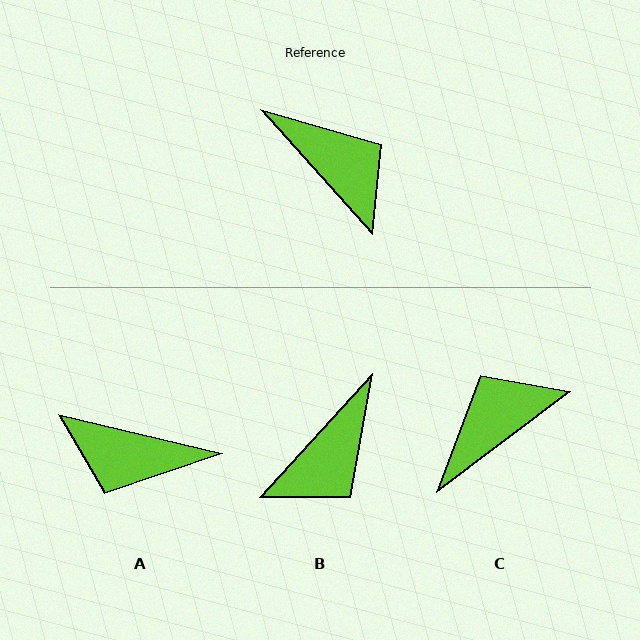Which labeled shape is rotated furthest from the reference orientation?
A, about 145 degrees away.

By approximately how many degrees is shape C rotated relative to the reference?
Approximately 85 degrees counter-clockwise.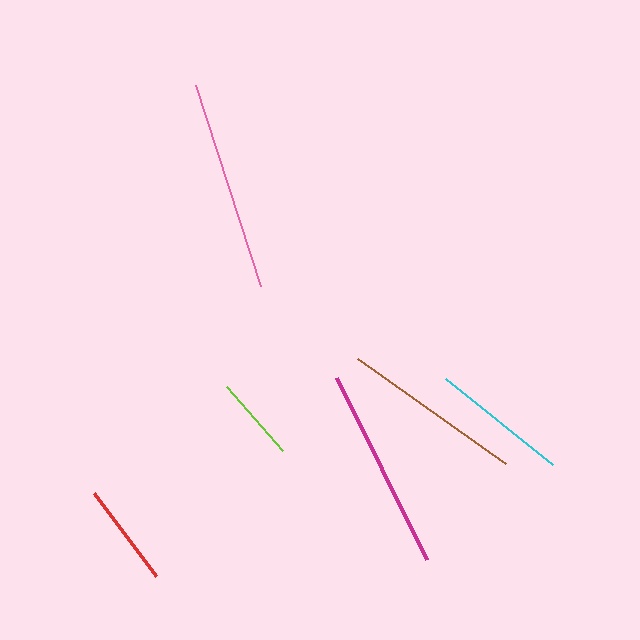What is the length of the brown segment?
The brown segment is approximately 181 pixels long.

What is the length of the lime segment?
The lime segment is approximately 86 pixels long.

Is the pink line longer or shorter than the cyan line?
The pink line is longer than the cyan line.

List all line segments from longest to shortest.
From longest to shortest: pink, magenta, brown, cyan, red, lime.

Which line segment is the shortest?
The lime line is the shortest at approximately 86 pixels.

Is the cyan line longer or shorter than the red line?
The cyan line is longer than the red line.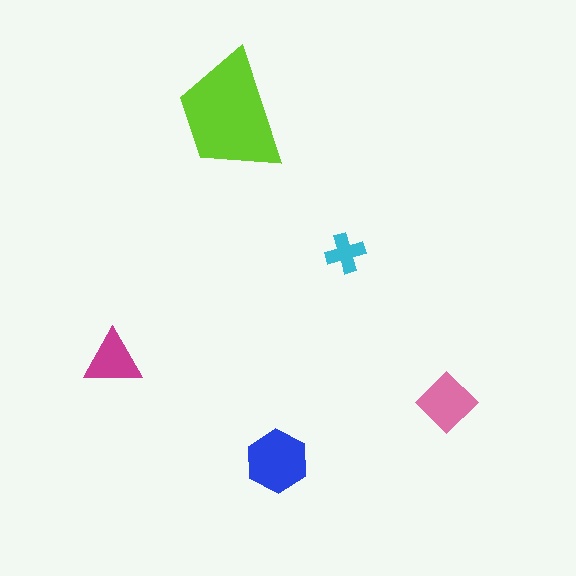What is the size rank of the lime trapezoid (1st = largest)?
1st.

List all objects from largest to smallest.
The lime trapezoid, the blue hexagon, the pink diamond, the magenta triangle, the cyan cross.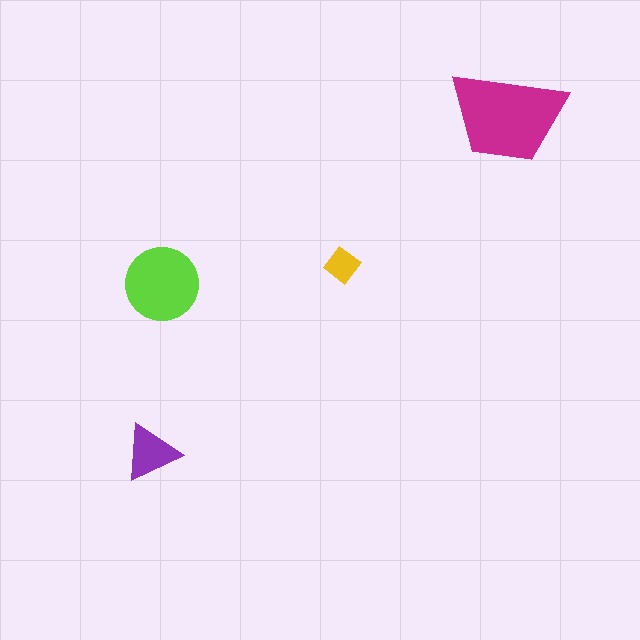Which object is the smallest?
The yellow diamond.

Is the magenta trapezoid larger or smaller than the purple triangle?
Larger.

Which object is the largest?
The magenta trapezoid.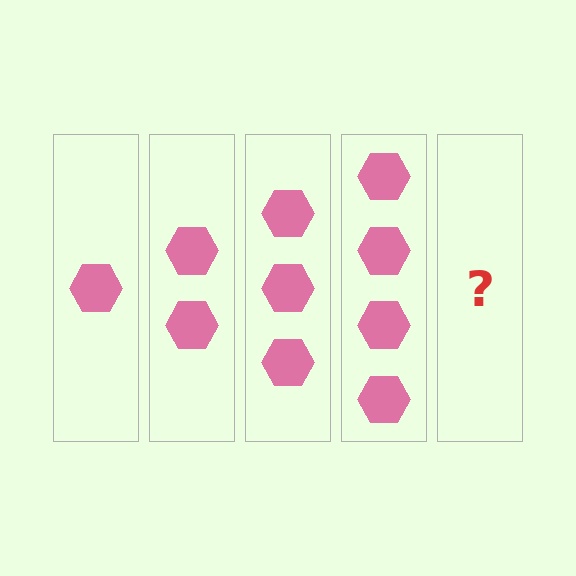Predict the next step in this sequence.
The next step is 5 hexagons.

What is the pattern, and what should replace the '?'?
The pattern is that each step adds one more hexagon. The '?' should be 5 hexagons.